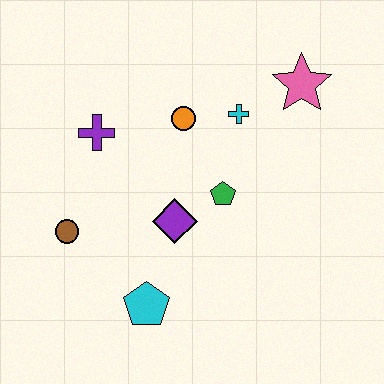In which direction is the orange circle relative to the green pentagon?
The orange circle is above the green pentagon.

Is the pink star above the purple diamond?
Yes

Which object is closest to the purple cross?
The orange circle is closest to the purple cross.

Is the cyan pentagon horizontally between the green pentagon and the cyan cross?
No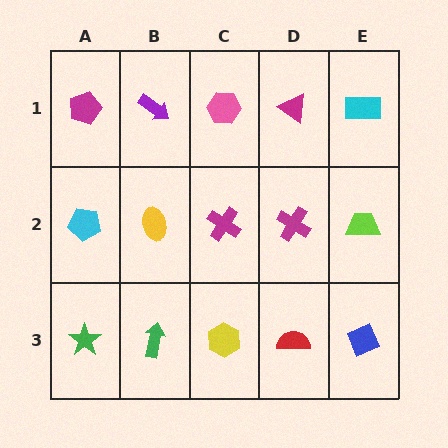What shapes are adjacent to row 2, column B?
A purple arrow (row 1, column B), a green arrow (row 3, column B), a cyan pentagon (row 2, column A), a magenta cross (row 2, column C).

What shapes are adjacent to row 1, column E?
A lime trapezoid (row 2, column E), a magenta triangle (row 1, column D).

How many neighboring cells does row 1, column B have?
3.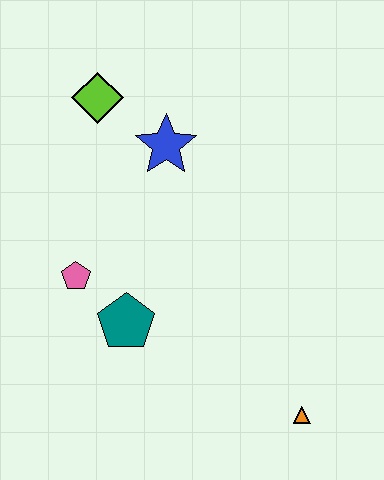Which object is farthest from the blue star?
The orange triangle is farthest from the blue star.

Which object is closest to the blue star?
The lime diamond is closest to the blue star.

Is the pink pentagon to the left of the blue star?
Yes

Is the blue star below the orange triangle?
No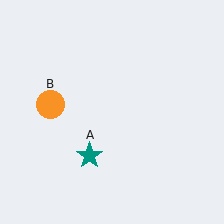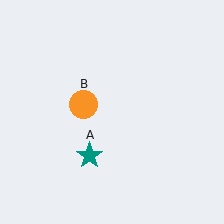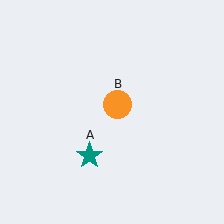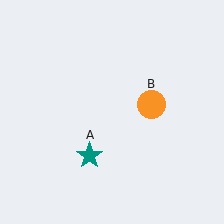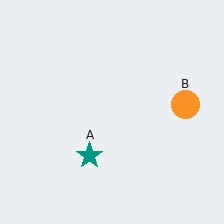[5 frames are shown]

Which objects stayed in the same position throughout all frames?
Teal star (object A) remained stationary.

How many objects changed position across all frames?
1 object changed position: orange circle (object B).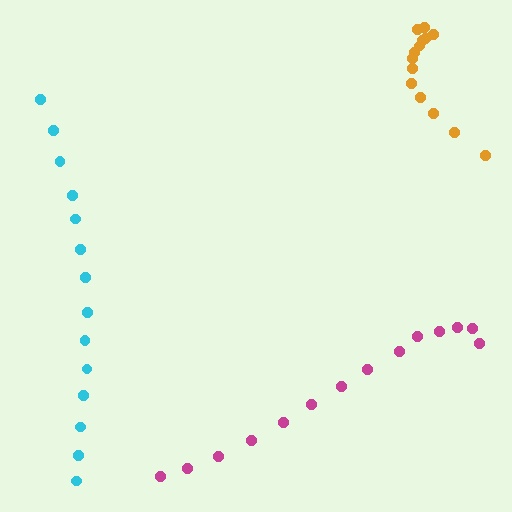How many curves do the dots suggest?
There are 3 distinct paths.